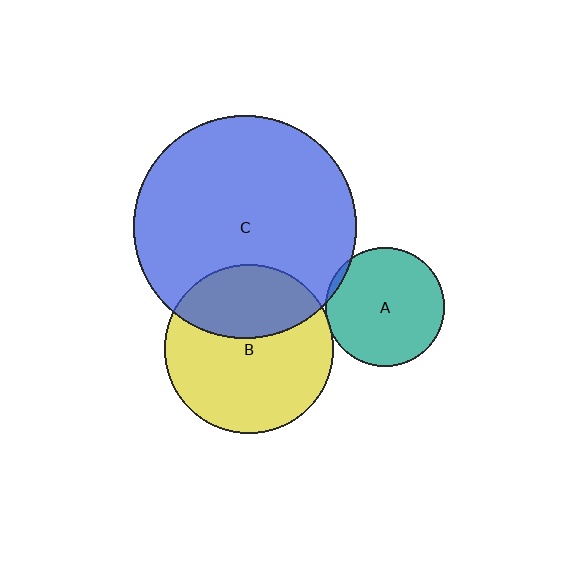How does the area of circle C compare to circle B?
Approximately 1.7 times.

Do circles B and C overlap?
Yes.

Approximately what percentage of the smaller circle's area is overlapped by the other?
Approximately 35%.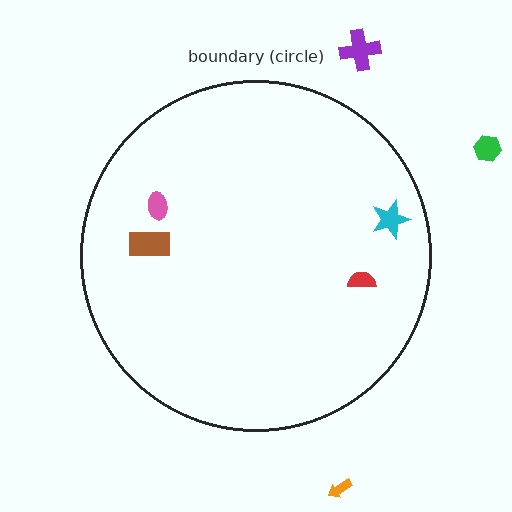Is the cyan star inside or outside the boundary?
Inside.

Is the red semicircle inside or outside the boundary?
Inside.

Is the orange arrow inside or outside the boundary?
Outside.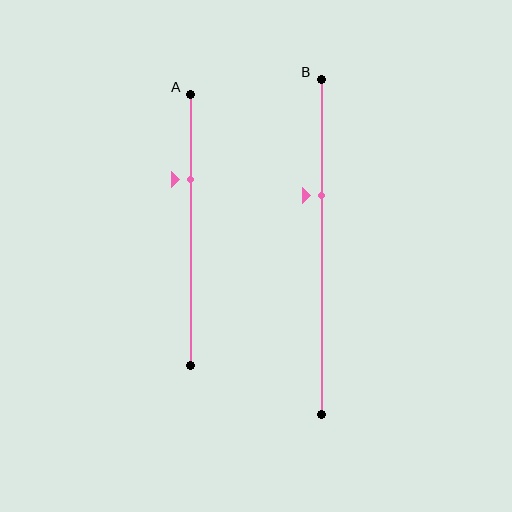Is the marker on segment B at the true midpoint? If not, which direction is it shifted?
No, the marker on segment B is shifted upward by about 15% of the segment length.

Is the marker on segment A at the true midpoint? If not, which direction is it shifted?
No, the marker on segment A is shifted upward by about 19% of the segment length.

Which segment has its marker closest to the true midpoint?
Segment B has its marker closest to the true midpoint.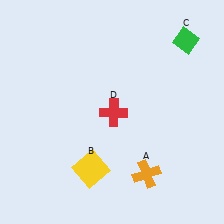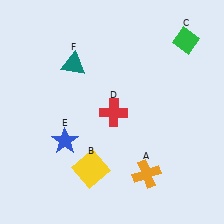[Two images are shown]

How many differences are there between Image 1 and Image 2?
There are 2 differences between the two images.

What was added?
A blue star (E), a teal triangle (F) were added in Image 2.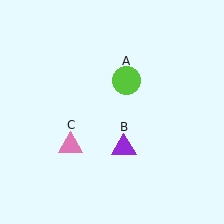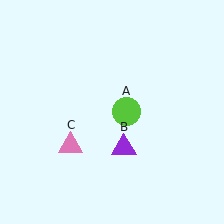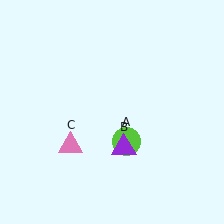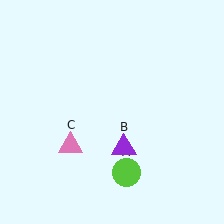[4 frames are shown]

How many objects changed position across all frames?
1 object changed position: lime circle (object A).